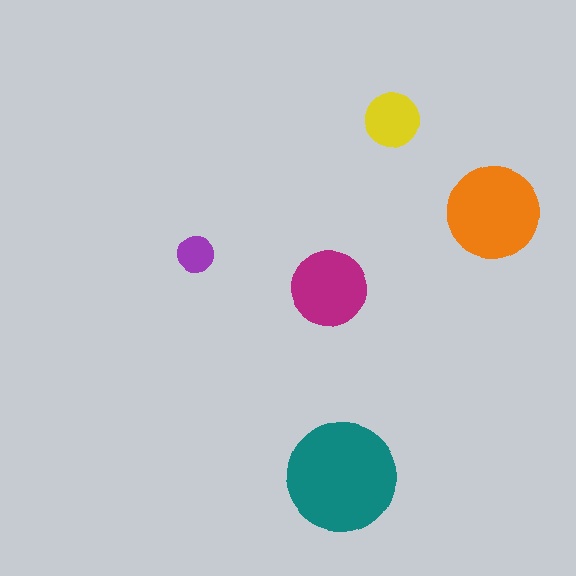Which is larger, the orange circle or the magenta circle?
The orange one.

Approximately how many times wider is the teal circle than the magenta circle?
About 1.5 times wider.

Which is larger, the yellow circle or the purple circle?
The yellow one.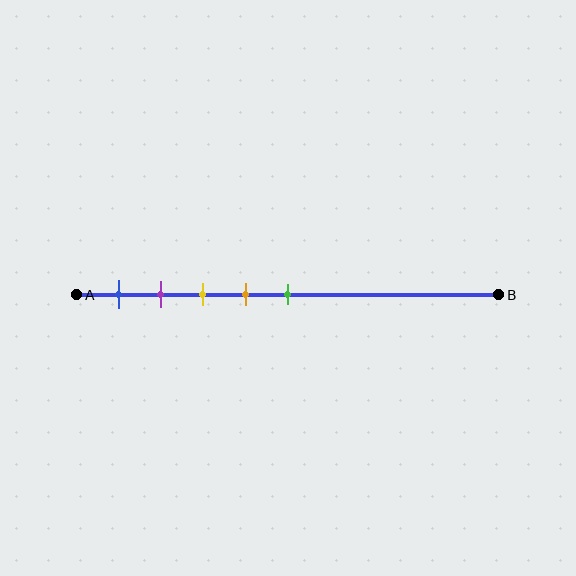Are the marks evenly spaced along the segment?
Yes, the marks are approximately evenly spaced.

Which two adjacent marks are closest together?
The purple and yellow marks are the closest adjacent pair.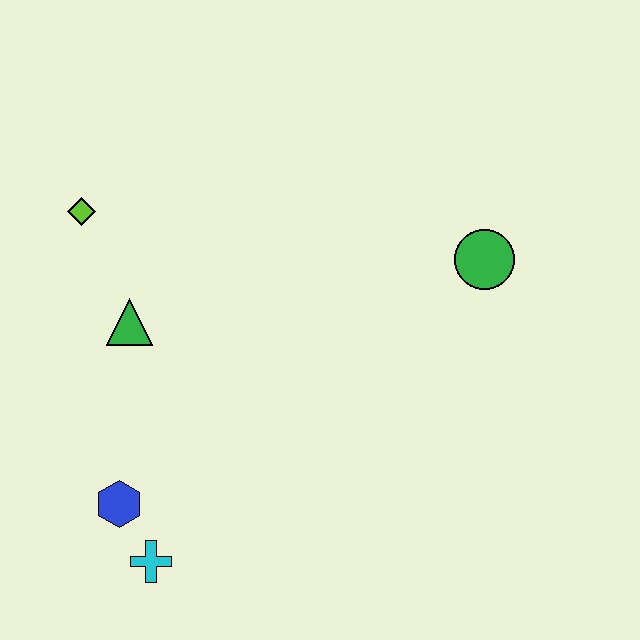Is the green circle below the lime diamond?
Yes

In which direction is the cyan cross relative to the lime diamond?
The cyan cross is below the lime diamond.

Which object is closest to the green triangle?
The lime diamond is closest to the green triangle.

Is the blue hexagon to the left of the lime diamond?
No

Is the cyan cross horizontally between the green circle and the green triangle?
Yes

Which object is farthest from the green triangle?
The green circle is farthest from the green triangle.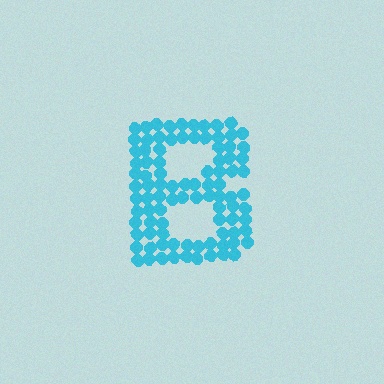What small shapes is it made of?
It is made of small circles.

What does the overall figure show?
The overall figure shows the letter B.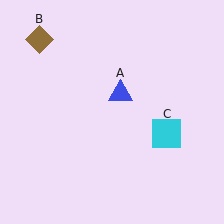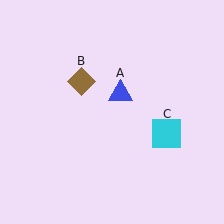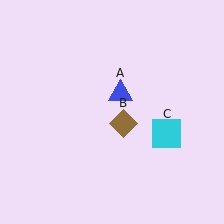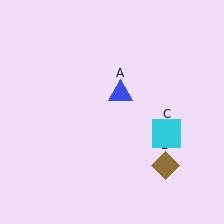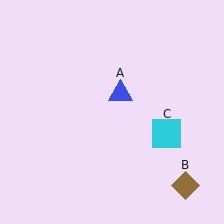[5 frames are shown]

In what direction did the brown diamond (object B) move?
The brown diamond (object B) moved down and to the right.